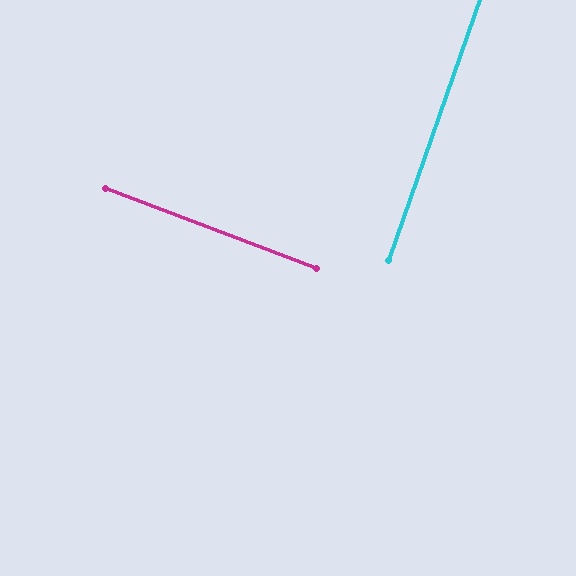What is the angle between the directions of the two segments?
Approximately 89 degrees.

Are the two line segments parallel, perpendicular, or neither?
Perpendicular — they meet at approximately 89°.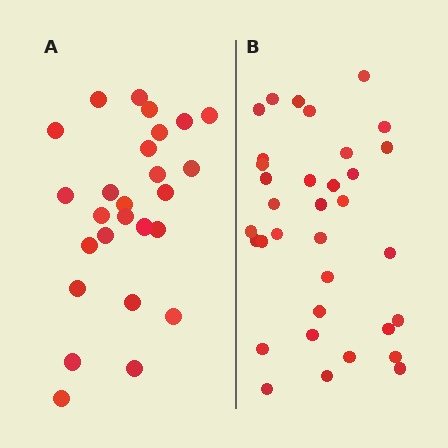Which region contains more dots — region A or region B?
Region B (the right region) has more dots.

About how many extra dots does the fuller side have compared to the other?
Region B has roughly 8 or so more dots than region A.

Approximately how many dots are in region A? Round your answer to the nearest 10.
About 30 dots. (The exact count is 26, which rounds to 30.)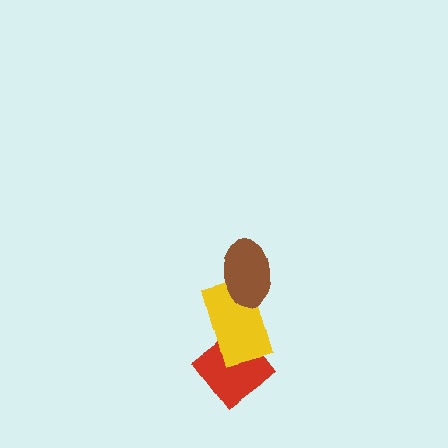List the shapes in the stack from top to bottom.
From top to bottom: the brown ellipse, the yellow rectangle, the red diamond.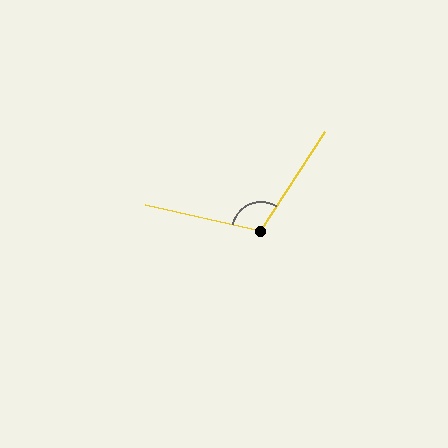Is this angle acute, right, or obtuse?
It is obtuse.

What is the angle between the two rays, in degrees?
Approximately 110 degrees.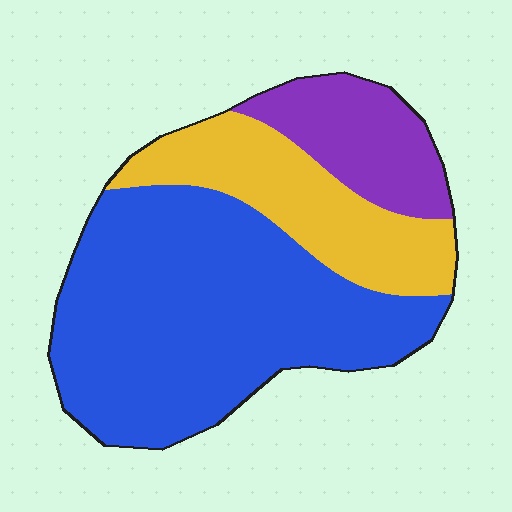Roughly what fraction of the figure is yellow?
Yellow covers around 25% of the figure.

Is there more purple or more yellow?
Yellow.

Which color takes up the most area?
Blue, at roughly 60%.